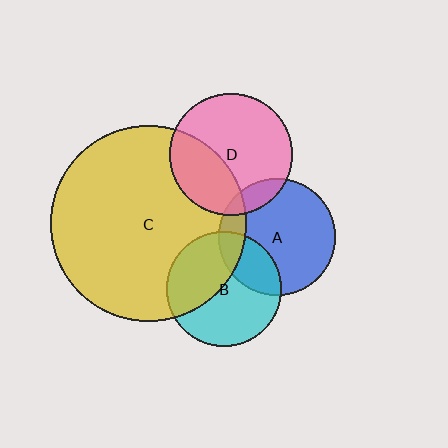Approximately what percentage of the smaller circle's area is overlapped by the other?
Approximately 15%.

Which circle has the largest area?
Circle C (yellow).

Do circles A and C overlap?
Yes.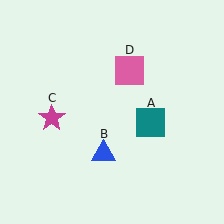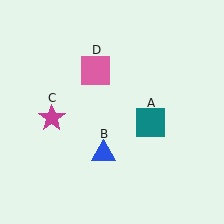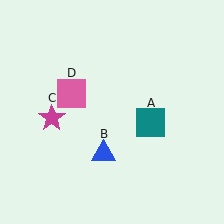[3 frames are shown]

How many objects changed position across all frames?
1 object changed position: pink square (object D).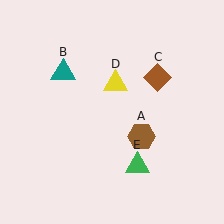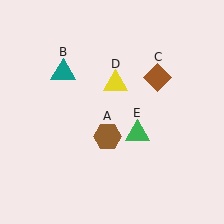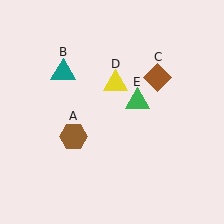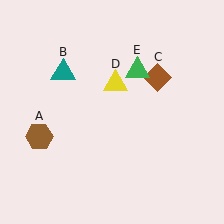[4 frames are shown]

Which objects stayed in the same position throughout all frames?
Teal triangle (object B) and brown diamond (object C) and yellow triangle (object D) remained stationary.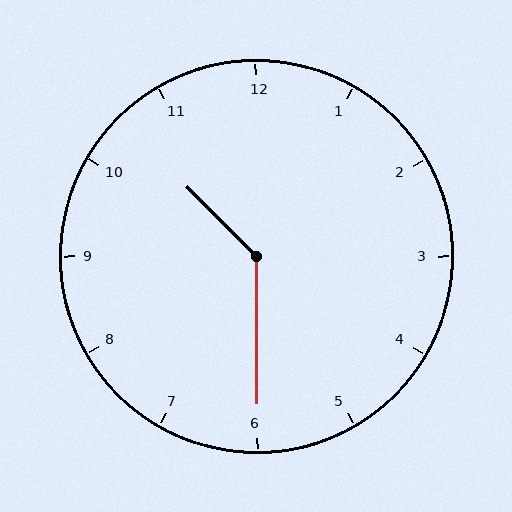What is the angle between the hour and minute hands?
Approximately 135 degrees.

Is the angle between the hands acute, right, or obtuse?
It is obtuse.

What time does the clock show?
10:30.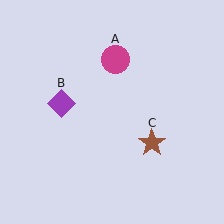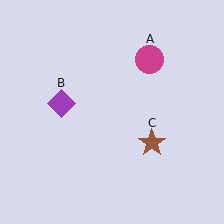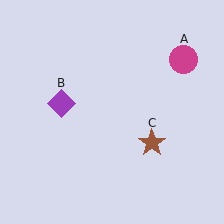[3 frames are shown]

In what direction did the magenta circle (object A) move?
The magenta circle (object A) moved right.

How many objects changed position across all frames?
1 object changed position: magenta circle (object A).